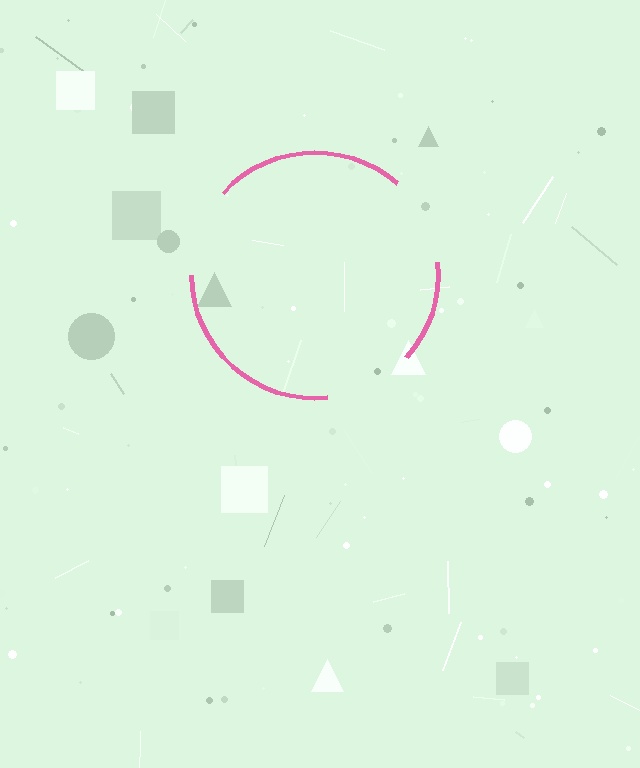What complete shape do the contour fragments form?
The contour fragments form a circle.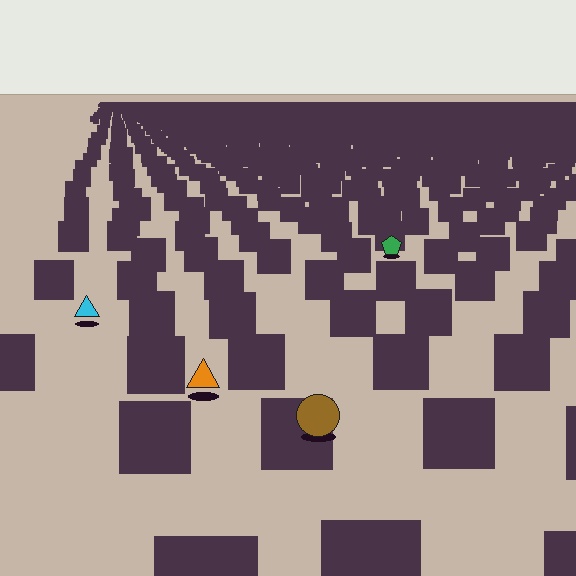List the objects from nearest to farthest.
From nearest to farthest: the brown circle, the orange triangle, the cyan triangle, the green pentagon.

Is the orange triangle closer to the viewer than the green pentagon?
Yes. The orange triangle is closer — you can tell from the texture gradient: the ground texture is coarser near it.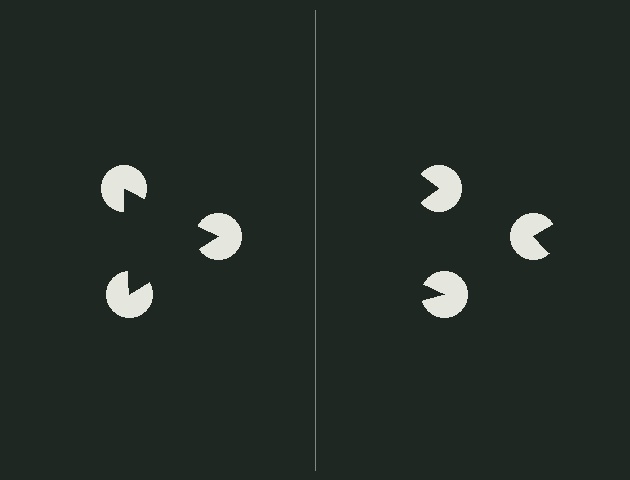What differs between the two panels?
The pac-man discs are positioned identically on both sides; only the wedge orientations differ. On the left they align to a triangle; on the right they are misaligned.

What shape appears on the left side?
An illusory triangle.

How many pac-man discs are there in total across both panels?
6 — 3 on each side.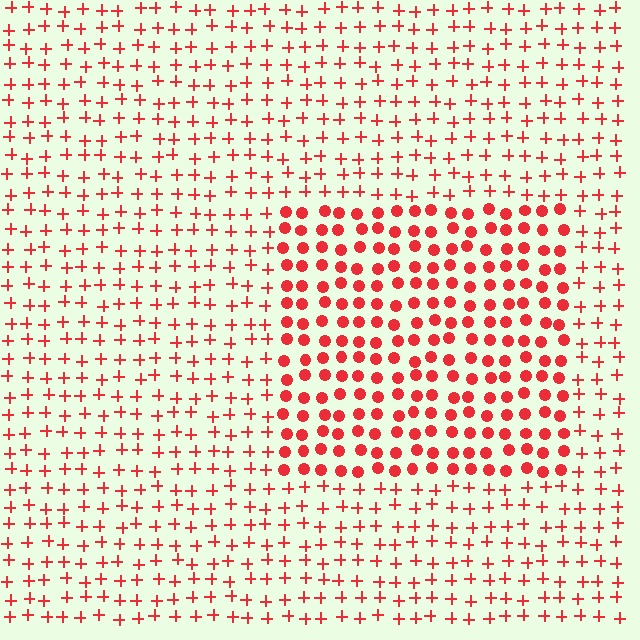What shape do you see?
I see a rectangle.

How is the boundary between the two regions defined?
The boundary is defined by a change in element shape: circles inside vs. plus signs outside. All elements share the same color and spacing.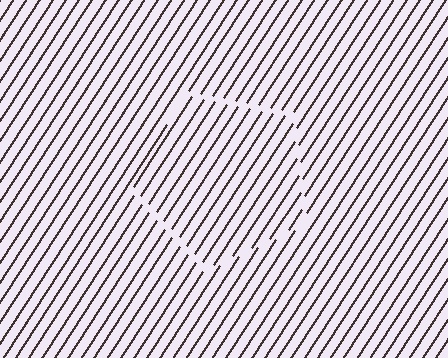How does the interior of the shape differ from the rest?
The interior of the shape contains the same grating, shifted by half a period — the contour is defined by the phase discontinuity where line-ends from the inner and outer gratings abut.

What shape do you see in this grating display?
An illusory pentagon. The interior of the shape contains the same grating, shifted by half a period — the contour is defined by the phase discontinuity where line-ends from the inner and outer gratings abut.